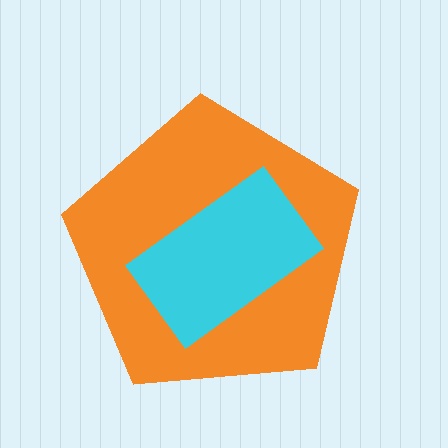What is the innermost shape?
The cyan rectangle.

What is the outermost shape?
The orange pentagon.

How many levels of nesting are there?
2.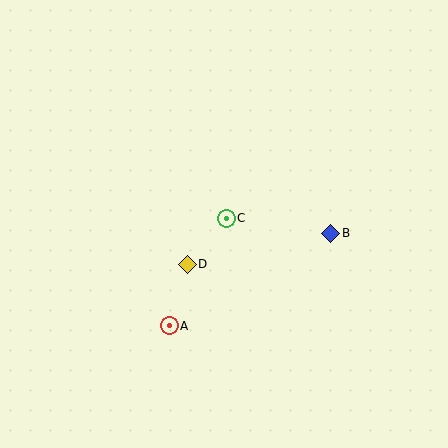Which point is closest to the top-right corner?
Point B is closest to the top-right corner.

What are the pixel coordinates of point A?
Point A is at (169, 326).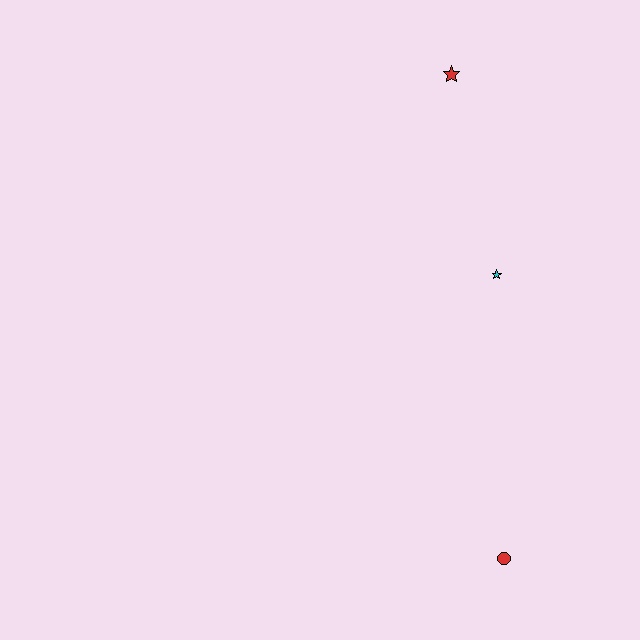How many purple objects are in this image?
There are no purple objects.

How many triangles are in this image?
There are no triangles.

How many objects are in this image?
There are 3 objects.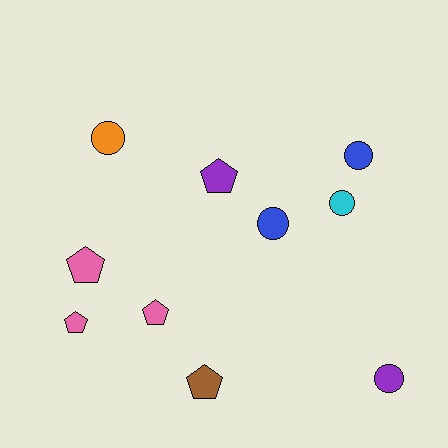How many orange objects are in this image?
There is 1 orange object.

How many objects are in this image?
There are 10 objects.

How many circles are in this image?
There are 5 circles.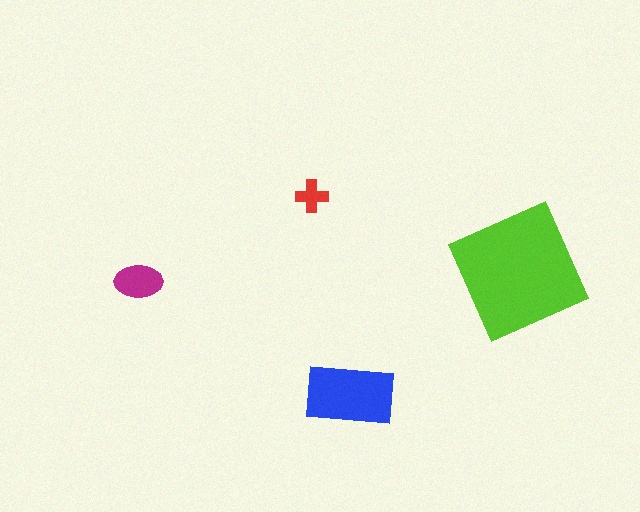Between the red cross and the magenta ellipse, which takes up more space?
The magenta ellipse.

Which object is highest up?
The red cross is topmost.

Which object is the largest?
The lime square.